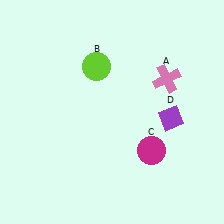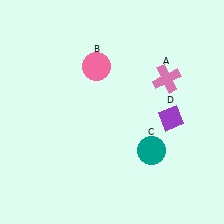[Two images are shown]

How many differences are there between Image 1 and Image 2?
There are 2 differences between the two images.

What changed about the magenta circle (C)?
In Image 1, C is magenta. In Image 2, it changed to teal.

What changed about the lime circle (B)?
In Image 1, B is lime. In Image 2, it changed to pink.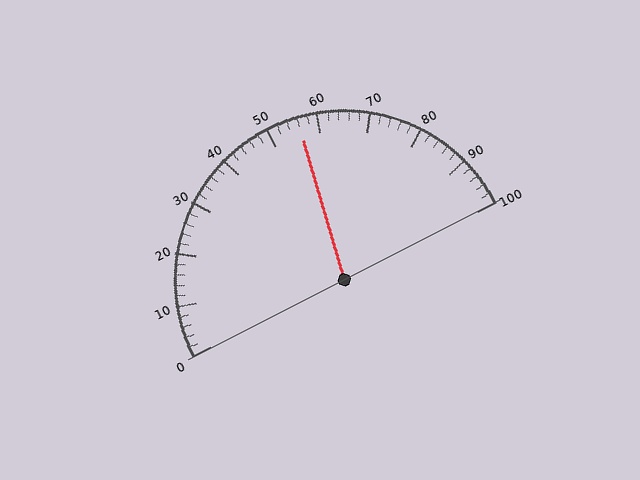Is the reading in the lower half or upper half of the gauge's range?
The reading is in the upper half of the range (0 to 100).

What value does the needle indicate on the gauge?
The needle indicates approximately 56.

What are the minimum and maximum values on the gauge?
The gauge ranges from 0 to 100.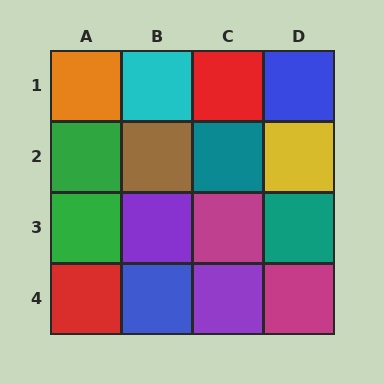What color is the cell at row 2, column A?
Green.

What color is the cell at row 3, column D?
Teal.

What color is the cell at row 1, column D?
Blue.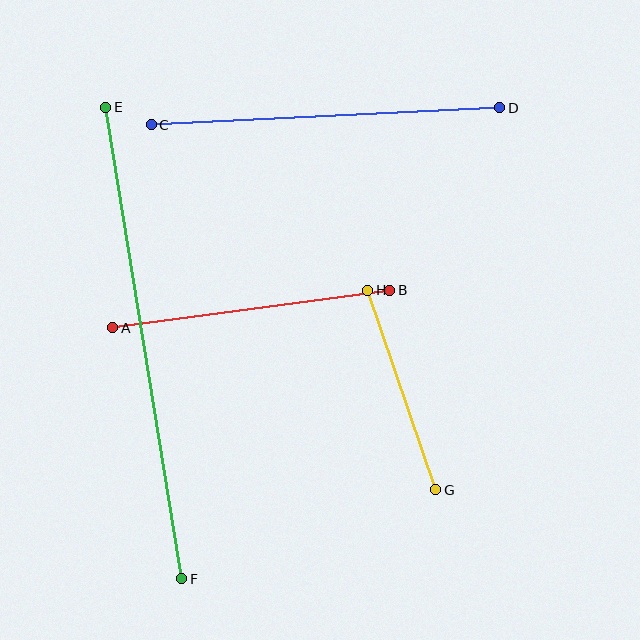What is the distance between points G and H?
The distance is approximately 211 pixels.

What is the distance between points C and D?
The distance is approximately 349 pixels.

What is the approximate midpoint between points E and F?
The midpoint is at approximately (144, 343) pixels.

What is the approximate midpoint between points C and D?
The midpoint is at approximately (325, 116) pixels.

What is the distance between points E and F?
The distance is approximately 478 pixels.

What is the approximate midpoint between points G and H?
The midpoint is at approximately (402, 390) pixels.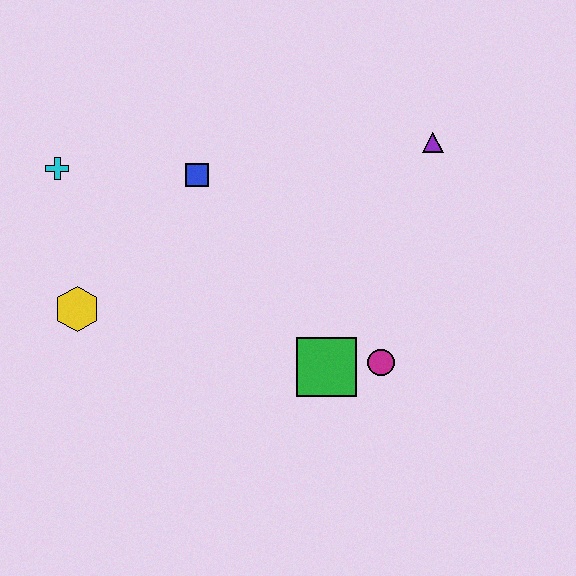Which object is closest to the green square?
The magenta circle is closest to the green square.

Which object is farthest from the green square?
The cyan cross is farthest from the green square.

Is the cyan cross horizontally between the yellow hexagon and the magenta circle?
No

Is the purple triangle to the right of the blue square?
Yes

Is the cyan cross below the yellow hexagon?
No